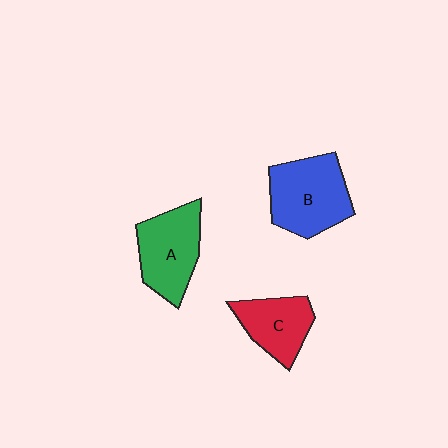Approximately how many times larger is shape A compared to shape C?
Approximately 1.3 times.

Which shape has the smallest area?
Shape C (red).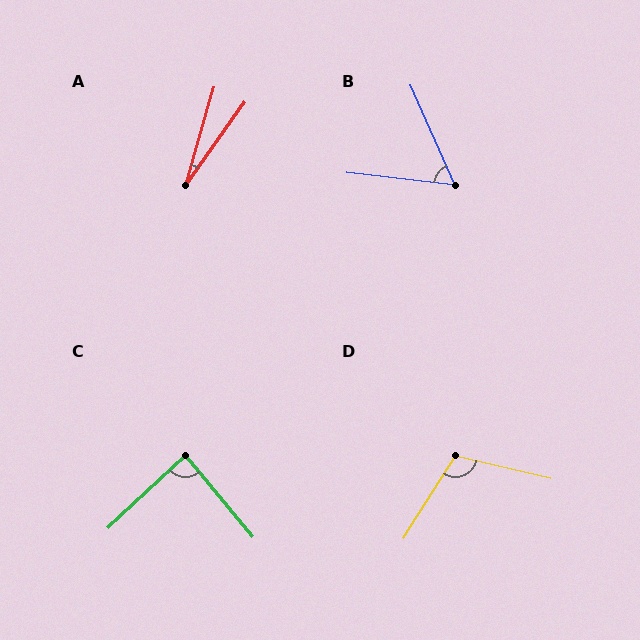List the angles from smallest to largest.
A (19°), B (59°), C (87°), D (109°).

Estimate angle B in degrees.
Approximately 59 degrees.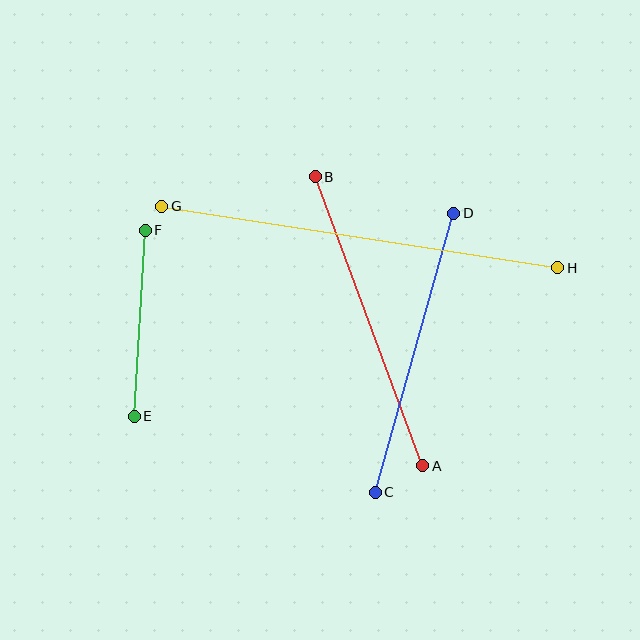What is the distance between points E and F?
The distance is approximately 186 pixels.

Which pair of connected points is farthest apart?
Points G and H are farthest apart.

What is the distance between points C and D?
The distance is approximately 290 pixels.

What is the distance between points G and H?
The distance is approximately 401 pixels.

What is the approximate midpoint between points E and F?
The midpoint is at approximately (140, 323) pixels.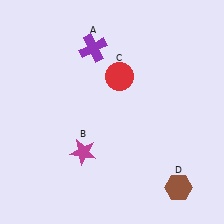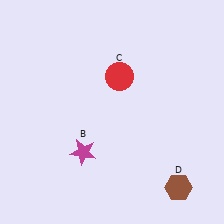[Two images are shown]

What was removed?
The purple cross (A) was removed in Image 2.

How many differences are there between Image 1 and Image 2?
There is 1 difference between the two images.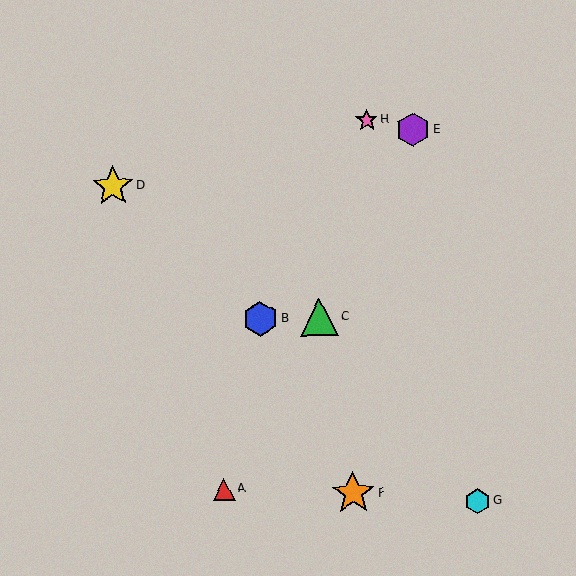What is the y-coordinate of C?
Object C is at y≈317.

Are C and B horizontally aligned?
Yes, both are at y≈317.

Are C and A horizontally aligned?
No, C is at y≈317 and A is at y≈489.